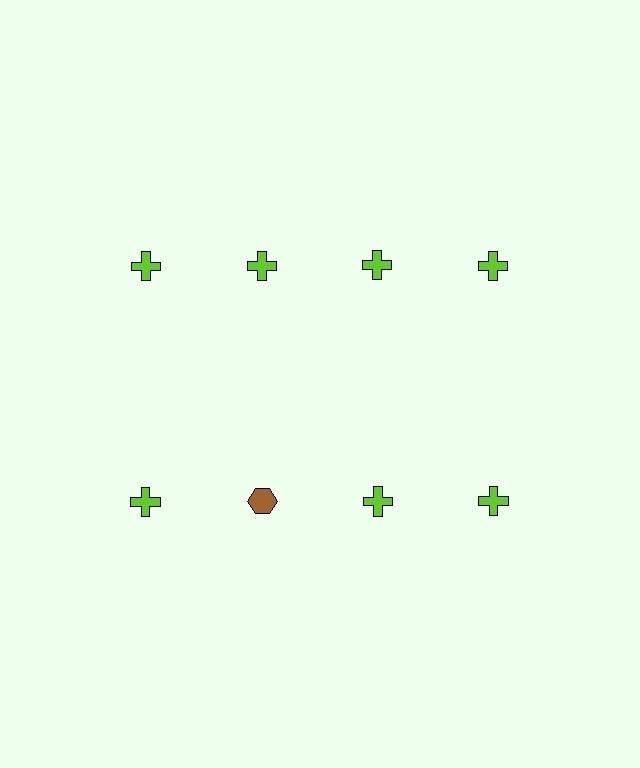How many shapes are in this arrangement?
There are 8 shapes arranged in a grid pattern.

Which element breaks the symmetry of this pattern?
The brown hexagon in the second row, second from left column breaks the symmetry. All other shapes are lime crosses.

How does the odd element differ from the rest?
It differs in both color (brown instead of lime) and shape (hexagon instead of cross).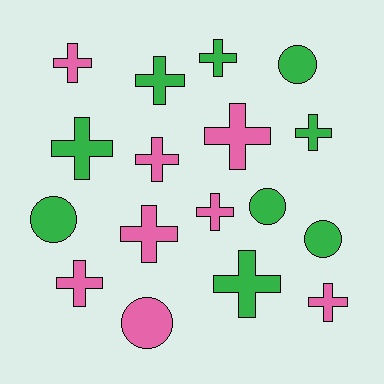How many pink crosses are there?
There are 7 pink crosses.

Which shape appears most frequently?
Cross, with 12 objects.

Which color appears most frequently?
Green, with 9 objects.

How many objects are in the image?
There are 17 objects.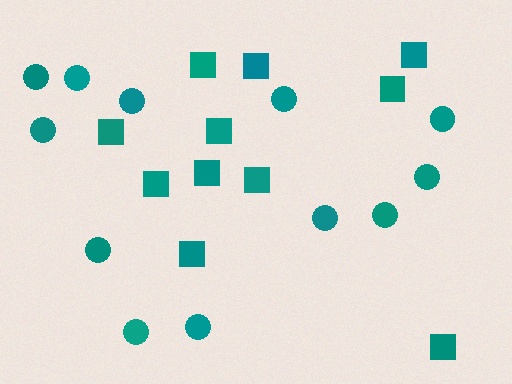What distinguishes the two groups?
There are 2 groups: one group of squares (11) and one group of circles (12).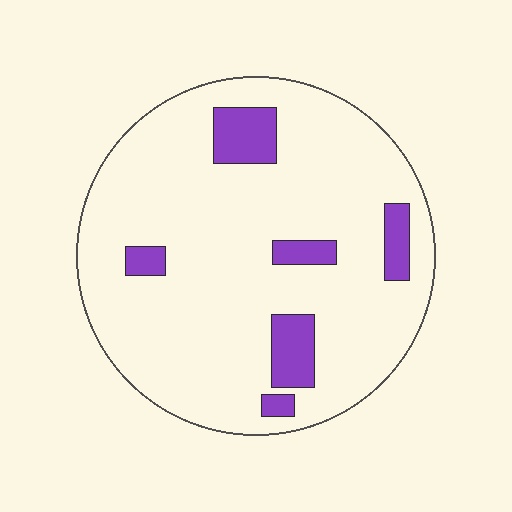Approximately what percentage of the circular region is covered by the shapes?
Approximately 10%.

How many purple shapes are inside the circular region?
6.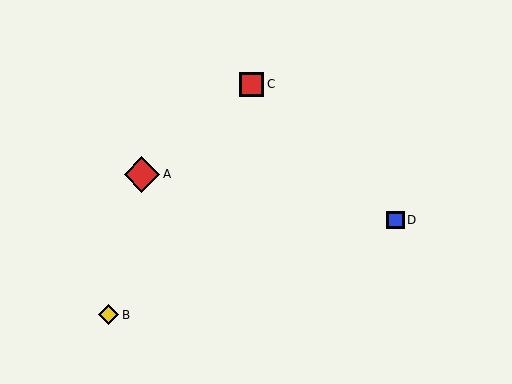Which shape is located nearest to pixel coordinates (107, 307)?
The yellow diamond (labeled B) at (109, 315) is nearest to that location.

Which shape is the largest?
The red diamond (labeled A) is the largest.